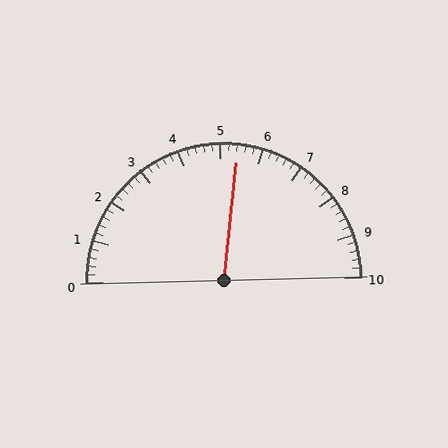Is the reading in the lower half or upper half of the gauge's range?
The reading is in the upper half of the range (0 to 10).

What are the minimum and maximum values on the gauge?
The gauge ranges from 0 to 10.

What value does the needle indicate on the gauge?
The needle indicates approximately 5.4.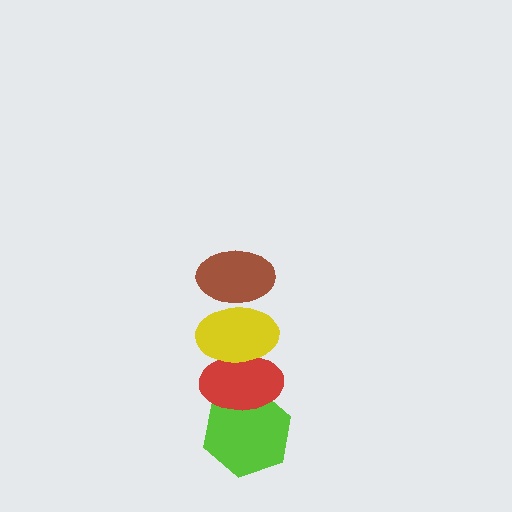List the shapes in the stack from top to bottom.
From top to bottom: the brown ellipse, the yellow ellipse, the red ellipse, the lime hexagon.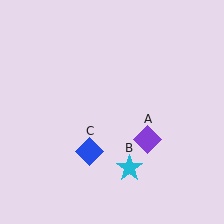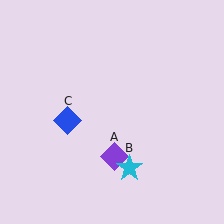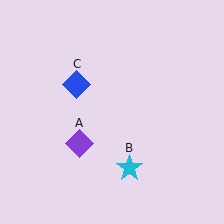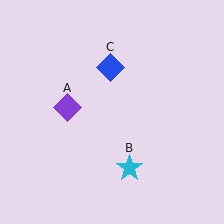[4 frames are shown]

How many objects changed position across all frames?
2 objects changed position: purple diamond (object A), blue diamond (object C).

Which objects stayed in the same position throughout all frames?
Cyan star (object B) remained stationary.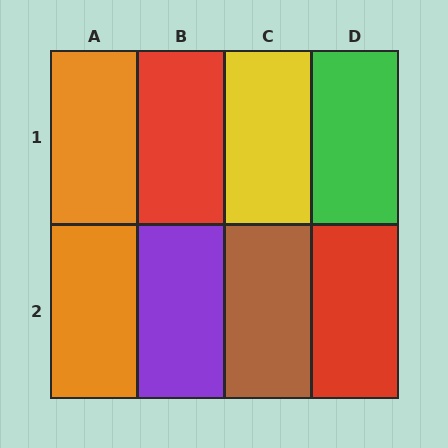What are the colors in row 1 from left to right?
Orange, red, yellow, green.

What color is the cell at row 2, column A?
Orange.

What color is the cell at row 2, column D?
Red.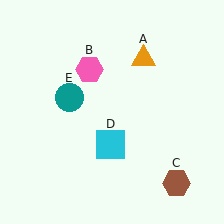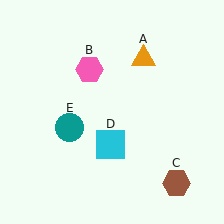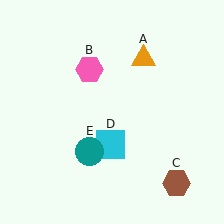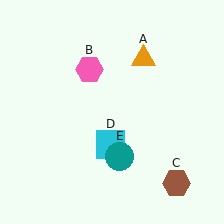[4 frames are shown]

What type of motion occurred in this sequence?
The teal circle (object E) rotated counterclockwise around the center of the scene.